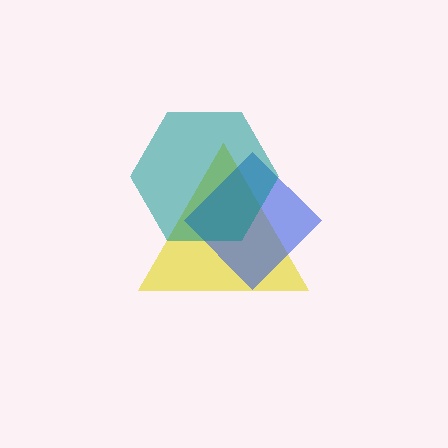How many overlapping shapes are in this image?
There are 3 overlapping shapes in the image.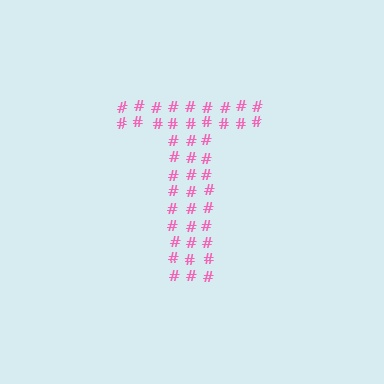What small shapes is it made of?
It is made of small hash symbols.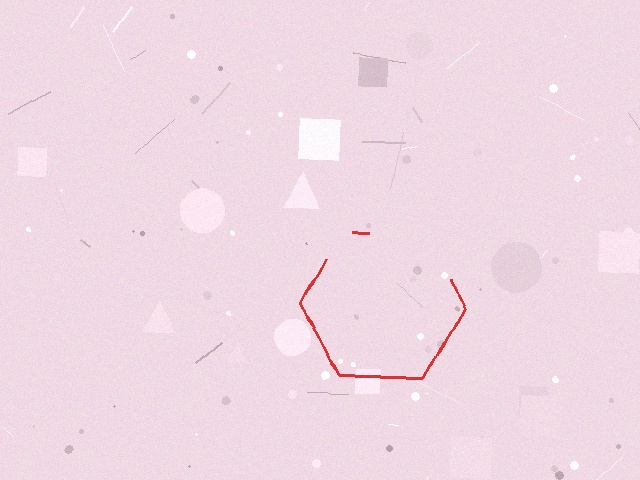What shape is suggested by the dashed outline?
The dashed outline suggests a hexagon.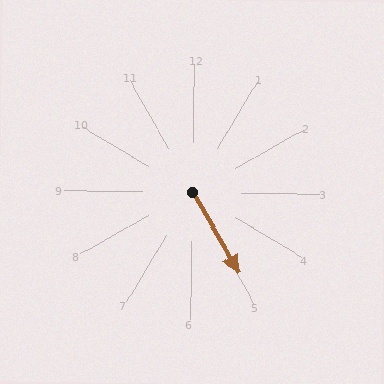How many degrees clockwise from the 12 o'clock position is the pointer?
Approximately 149 degrees.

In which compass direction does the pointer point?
Southeast.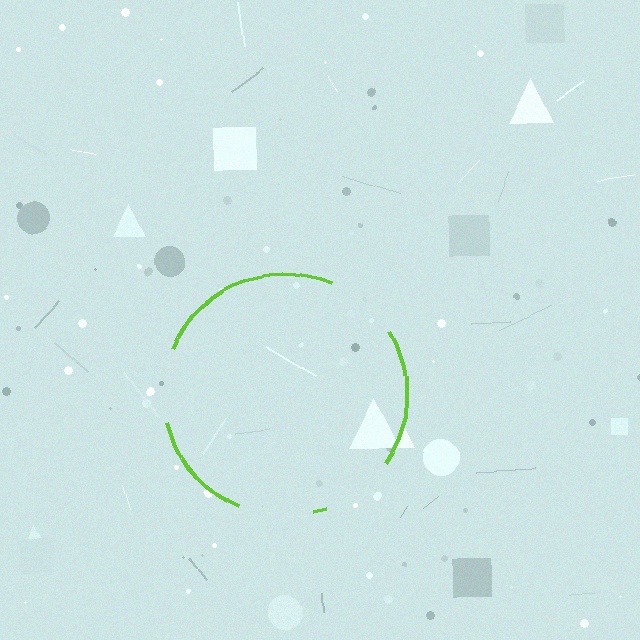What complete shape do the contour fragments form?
The contour fragments form a circle.